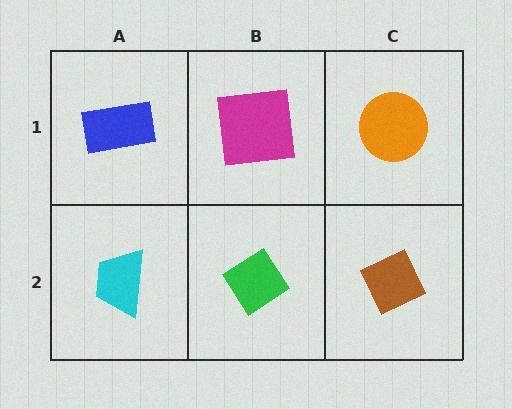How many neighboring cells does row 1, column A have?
2.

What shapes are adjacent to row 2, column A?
A blue rectangle (row 1, column A), a green diamond (row 2, column B).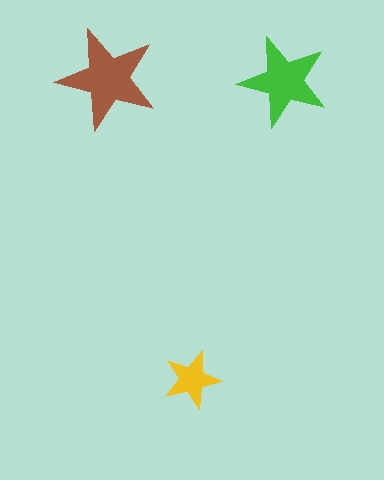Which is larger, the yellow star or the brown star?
The brown one.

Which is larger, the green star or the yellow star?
The green one.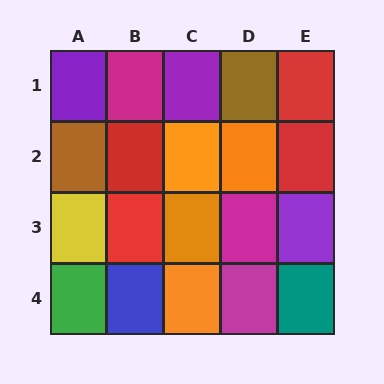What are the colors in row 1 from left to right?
Purple, magenta, purple, brown, red.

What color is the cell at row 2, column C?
Orange.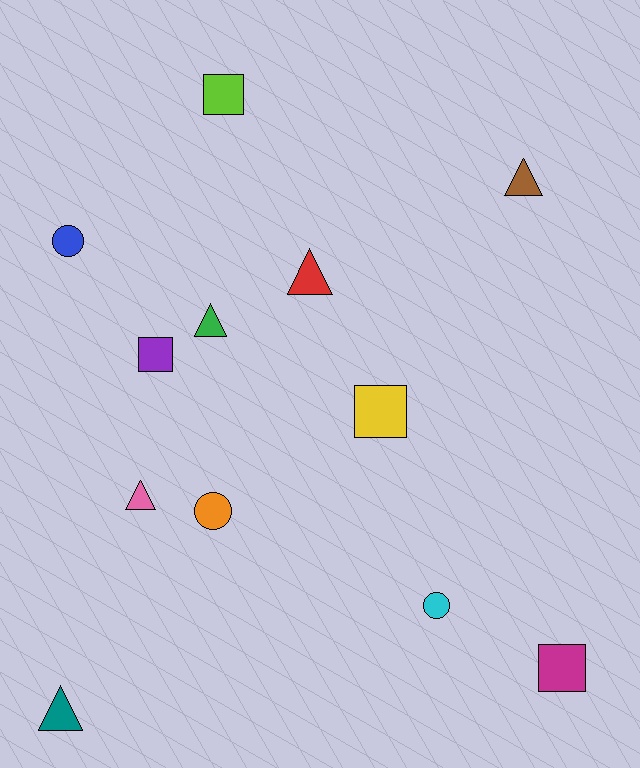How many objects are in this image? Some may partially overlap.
There are 12 objects.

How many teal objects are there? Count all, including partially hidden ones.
There is 1 teal object.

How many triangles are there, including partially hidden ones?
There are 5 triangles.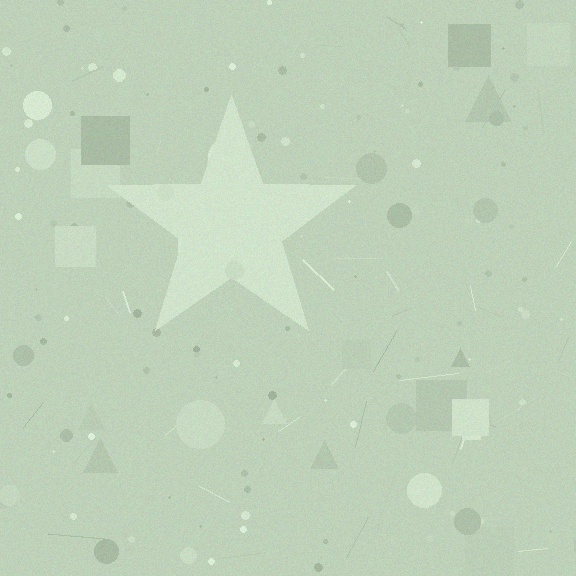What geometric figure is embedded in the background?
A star is embedded in the background.